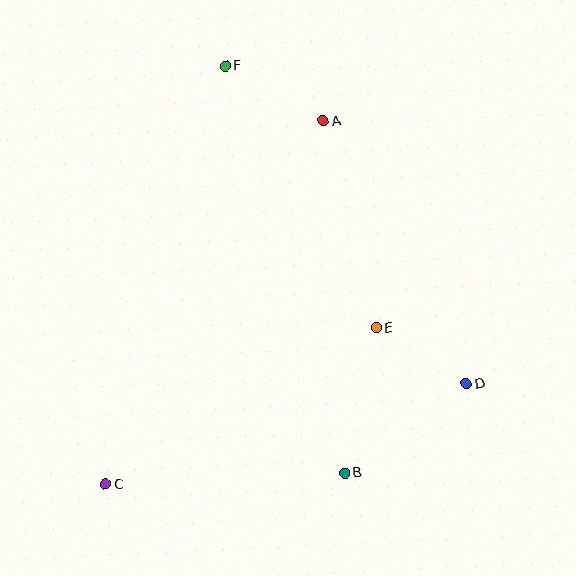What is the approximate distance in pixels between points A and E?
The distance between A and E is approximately 213 pixels.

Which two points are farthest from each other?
Points C and F are farthest from each other.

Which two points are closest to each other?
Points D and E are closest to each other.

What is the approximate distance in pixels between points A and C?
The distance between A and C is approximately 423 pixels.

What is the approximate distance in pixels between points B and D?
The distance between B and D is approximately 151 pixels.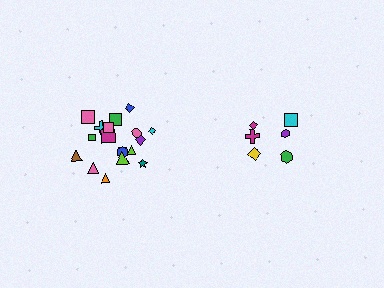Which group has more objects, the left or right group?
The left group.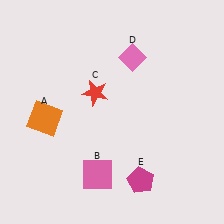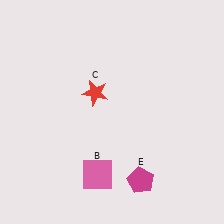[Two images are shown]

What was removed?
The pink diamond (D), the orange square (A) were removed in Image 2.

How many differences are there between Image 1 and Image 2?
There are 2 differences between the two images.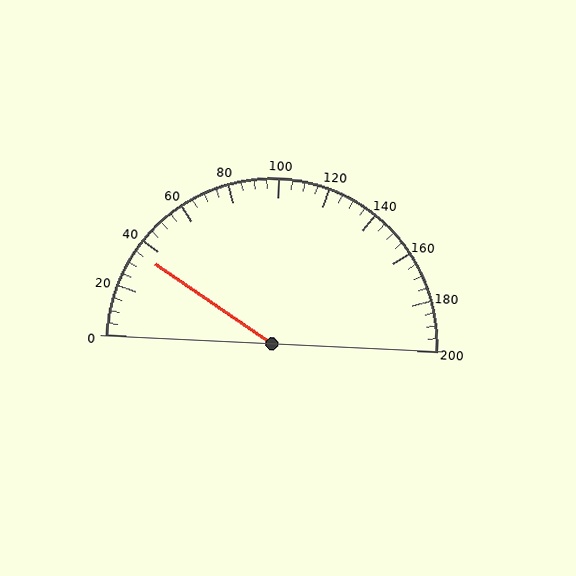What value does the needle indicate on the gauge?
The needle indicates approximately 35.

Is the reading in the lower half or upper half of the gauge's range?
The reading is in the lower half of the range (0 to 200).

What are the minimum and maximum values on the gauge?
The gauge ranges from 0 to 200.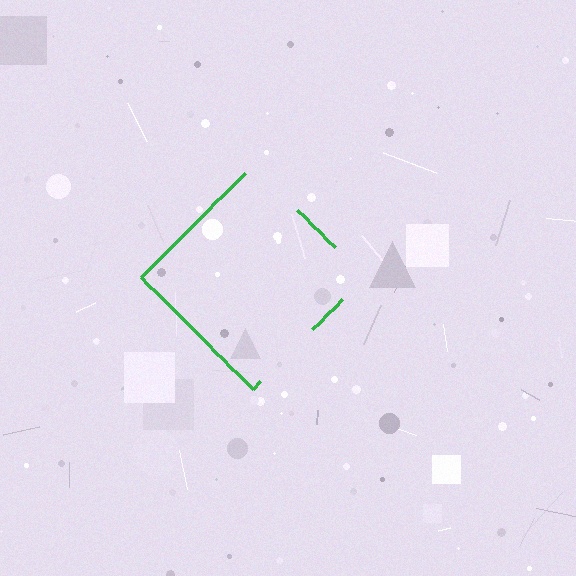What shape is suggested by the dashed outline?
The dashed outline suggests a diamond.